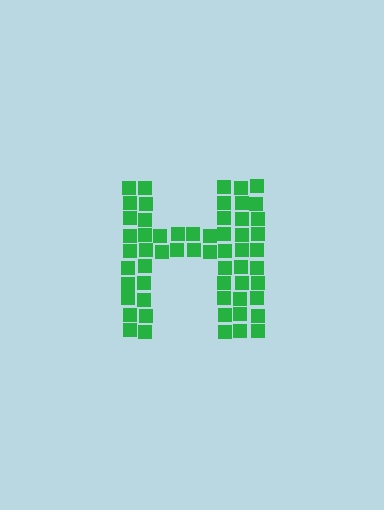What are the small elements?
The small elements are squares.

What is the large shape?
The large shape is the letter H.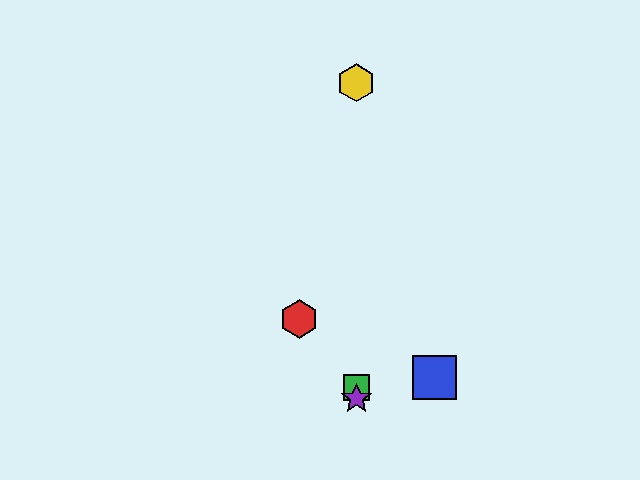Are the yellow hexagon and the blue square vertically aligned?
No, the yellow hexagon is at x≈356 and the blue square is at x≈434.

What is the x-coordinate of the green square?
The green square is at x≈356.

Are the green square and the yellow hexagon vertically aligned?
Yes, both are at x≈356.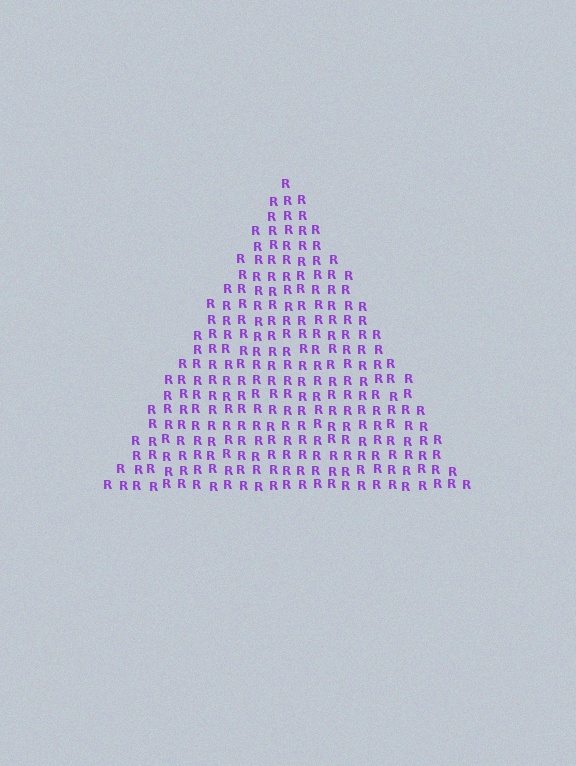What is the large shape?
The large shape is a triangle.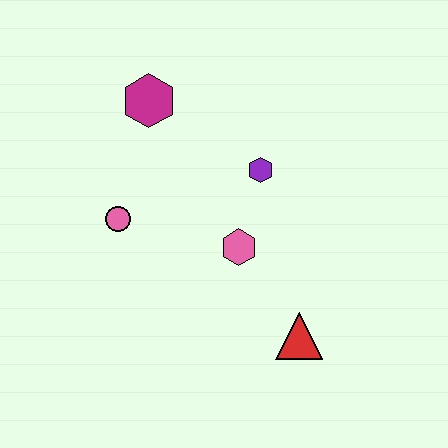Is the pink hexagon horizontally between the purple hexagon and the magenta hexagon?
Yes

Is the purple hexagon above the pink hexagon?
Yes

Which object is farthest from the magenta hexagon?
The red triangle is farthest from the magenta hexagon.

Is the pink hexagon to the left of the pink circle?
No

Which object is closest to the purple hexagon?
The pink hexagon is closest to the purple hexagon.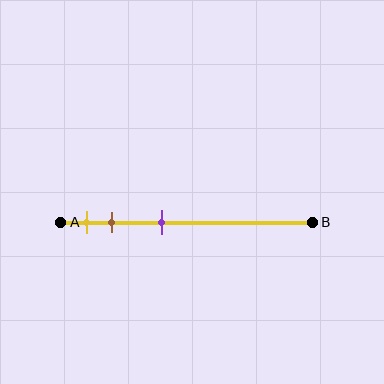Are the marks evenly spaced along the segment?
No, the marks are not evenly spaced.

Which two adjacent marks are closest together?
The yellow and brown marks are the closest adjacent pair.